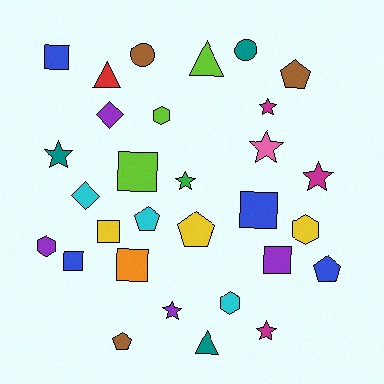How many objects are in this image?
There are 30 objects.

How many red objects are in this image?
There is 1 red object.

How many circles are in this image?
There are 2 circles.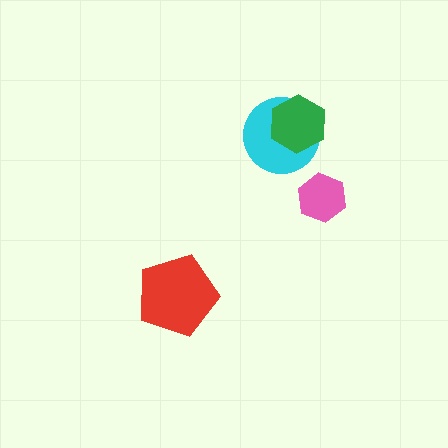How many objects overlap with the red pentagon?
0 objects overlap with the red pentagon.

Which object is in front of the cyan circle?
The green hexagon is in front of the cyan circle.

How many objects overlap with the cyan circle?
1 object overlaps with the cyan circle.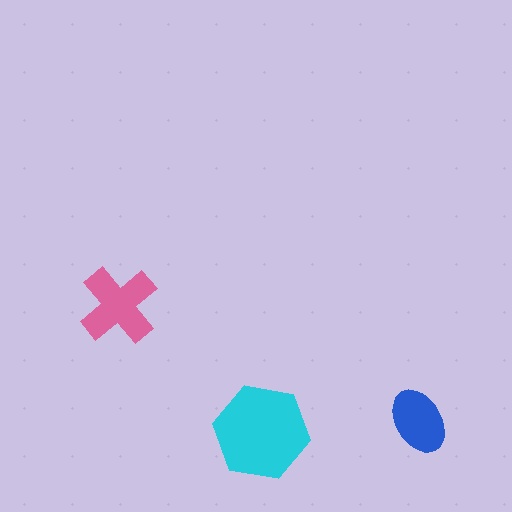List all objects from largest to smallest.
The cyan hexagon, the pink cross, the blue ellipse.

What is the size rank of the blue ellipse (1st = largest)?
3rd.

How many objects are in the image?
There are 3 objects in the image.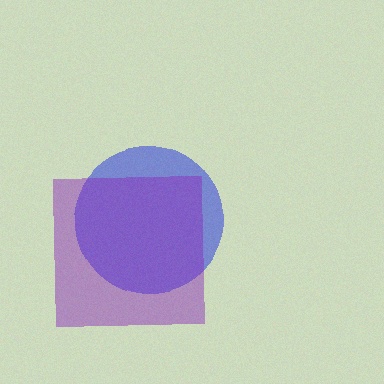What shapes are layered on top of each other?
The layered shapes are: a blue circle, a purple square.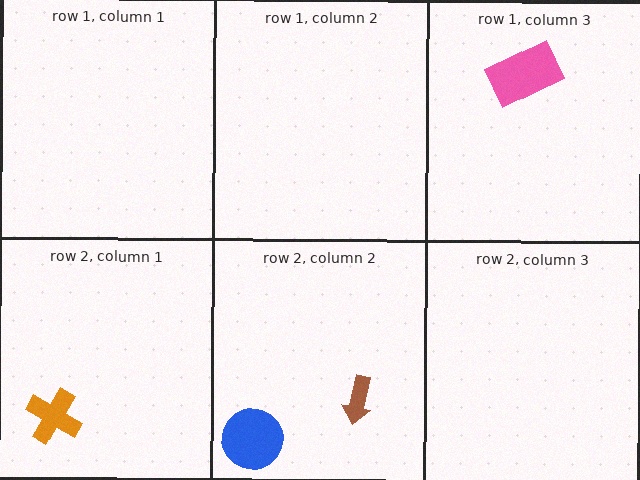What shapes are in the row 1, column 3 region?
The pink rectangle.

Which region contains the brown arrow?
The row 2, column 2 region.